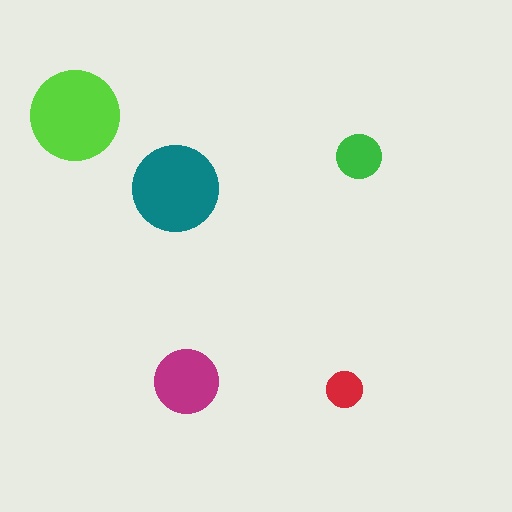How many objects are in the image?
There are 5 objects in the image.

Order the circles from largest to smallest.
the lime one, the teal one, the magenta one, the green one, the red one.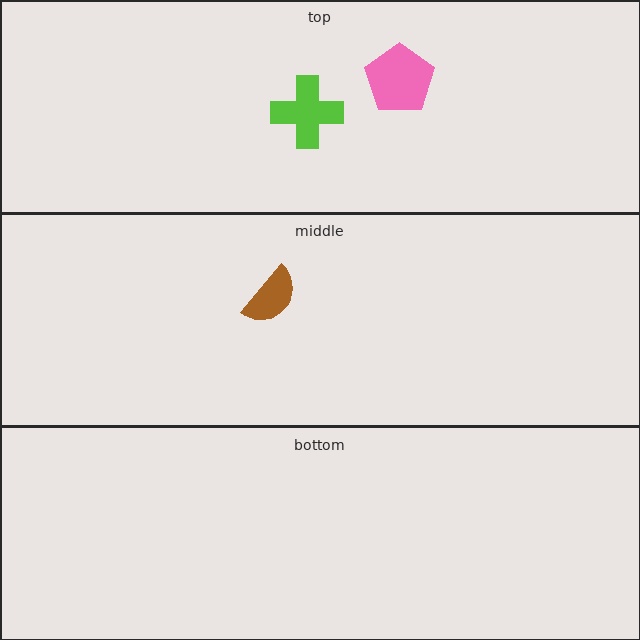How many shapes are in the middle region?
1.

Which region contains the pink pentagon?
The top region.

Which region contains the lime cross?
The top region.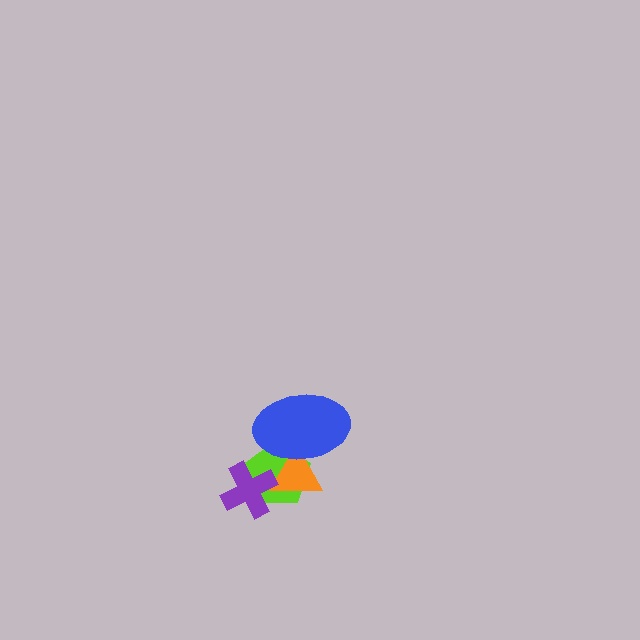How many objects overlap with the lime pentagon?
3 objects overlap with the lime pentagon.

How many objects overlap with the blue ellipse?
2 objects overlap with the blue ellipse.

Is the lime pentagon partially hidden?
Yes, it is partially covered by another shape.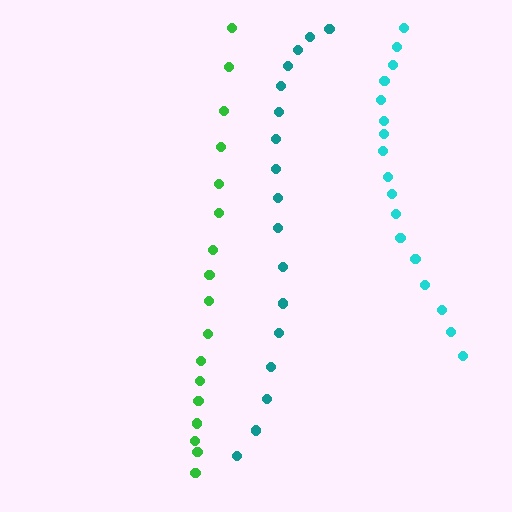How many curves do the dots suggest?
There are 3 distinct paths.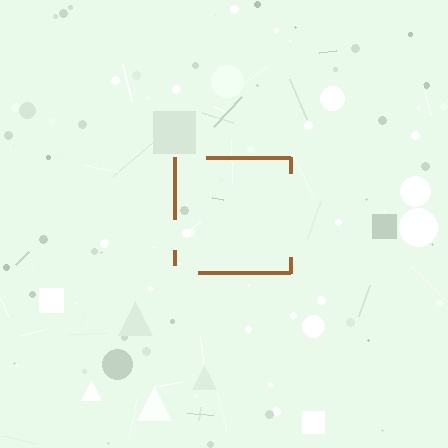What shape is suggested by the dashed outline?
The dashed outline suggests a square.